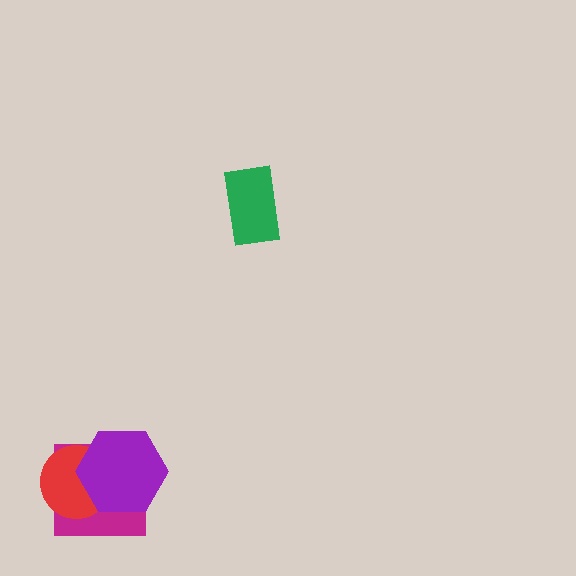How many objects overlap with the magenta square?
2 objects overlap with the magenta square.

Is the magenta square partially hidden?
Yes, it is partially covered by another shape.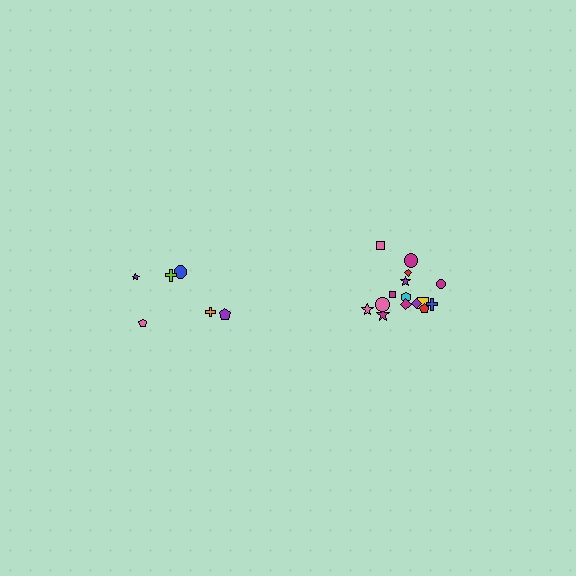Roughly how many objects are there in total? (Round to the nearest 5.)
Roughly 20 objects in total.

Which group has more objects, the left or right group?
The right group.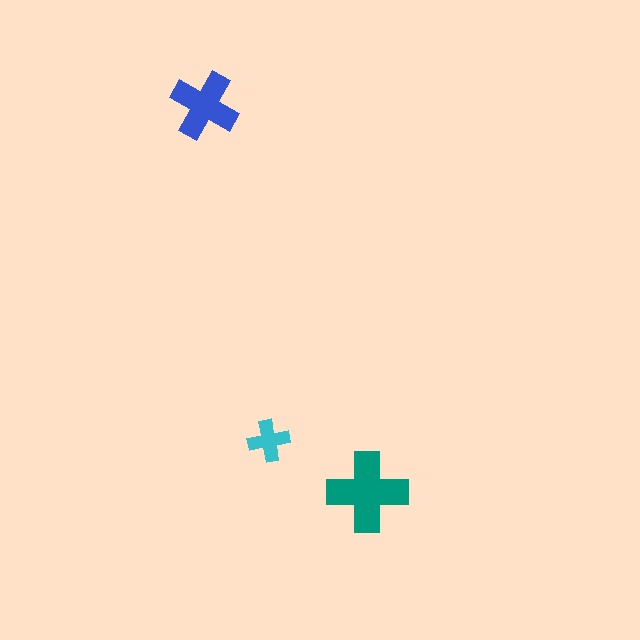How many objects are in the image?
There are 3 objects in the image.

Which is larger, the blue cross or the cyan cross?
The blue one.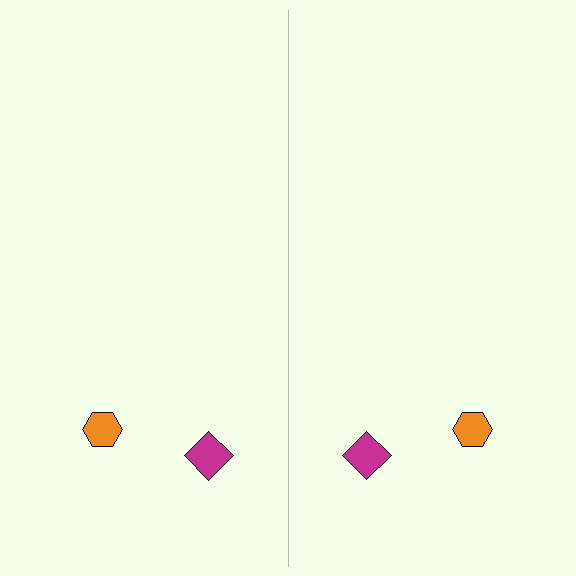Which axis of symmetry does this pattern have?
The pattern has a vertical axis of symmetry running through the center of the image.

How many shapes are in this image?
There are 4 shapes in this image.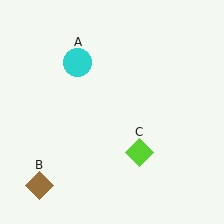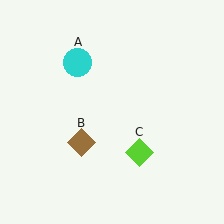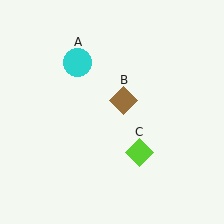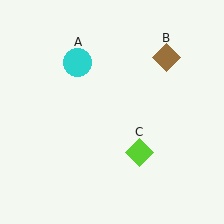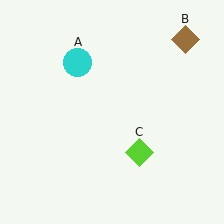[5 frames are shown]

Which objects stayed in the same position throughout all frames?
Cyan circle (object A) and lime diamond (object C) remained stationary.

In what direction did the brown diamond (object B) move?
The brown diamond (object B) moved up and to the right.